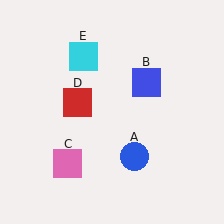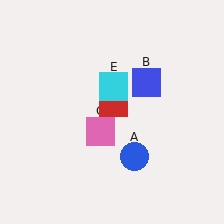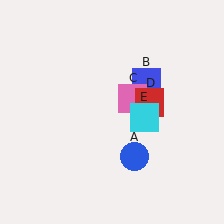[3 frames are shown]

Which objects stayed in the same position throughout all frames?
Blue circle (object A) and blue square (object B) remained stationary.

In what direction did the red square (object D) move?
The red square (object D) moved right.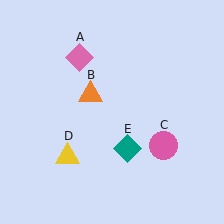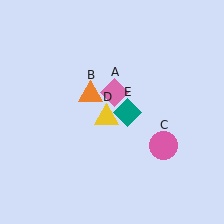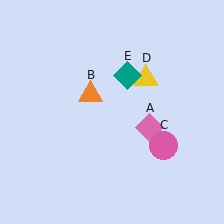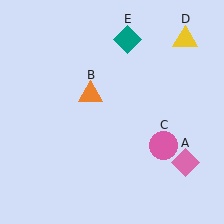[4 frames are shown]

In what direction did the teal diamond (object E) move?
The teal diamond (object E) moved up.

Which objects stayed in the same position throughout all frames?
Orange triangle (object B) and pink circle (object C) remained stationary.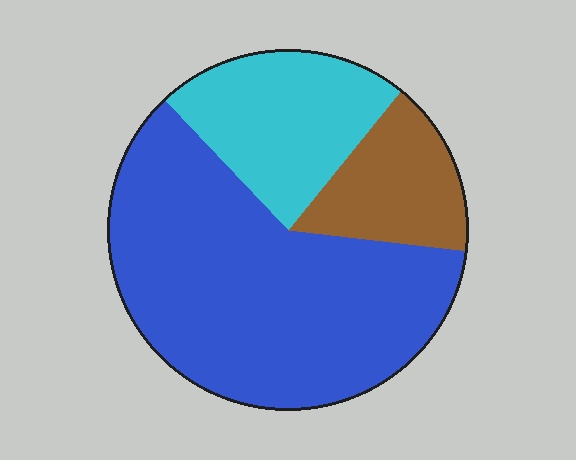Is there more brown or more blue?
Blue.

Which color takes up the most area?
Blue, at roughly 60%.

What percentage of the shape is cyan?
Cyan covers 23% of the shape.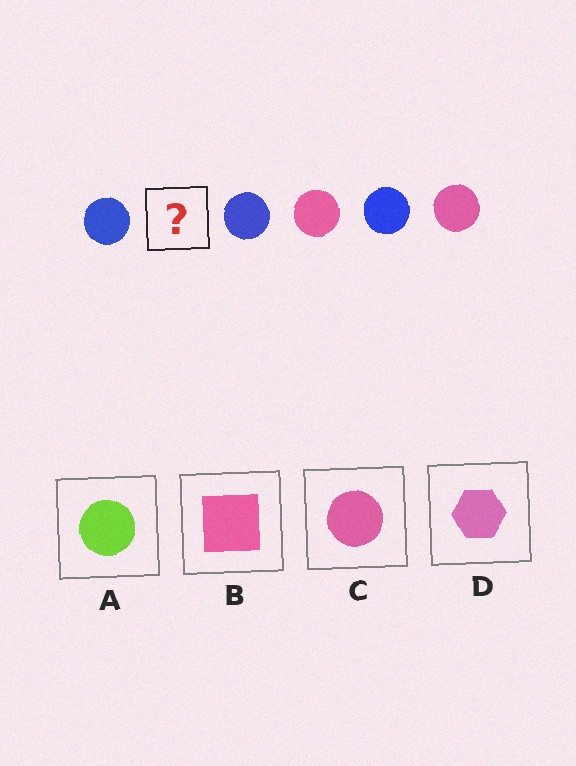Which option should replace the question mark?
Option C.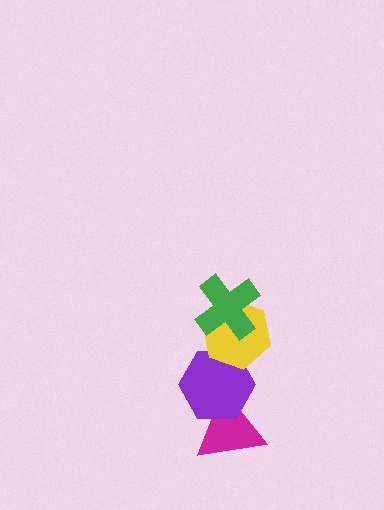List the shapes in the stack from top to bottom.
From top to bottom: the green cross, the yellow hexagon, the purple hexagon, the magenta triangle.